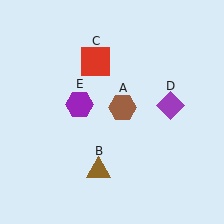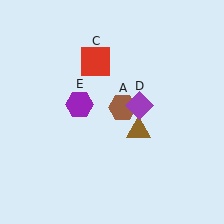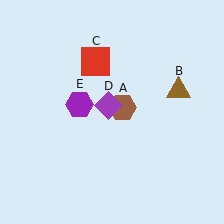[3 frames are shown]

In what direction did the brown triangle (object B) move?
The brown triangle (object B) moved up and to the right.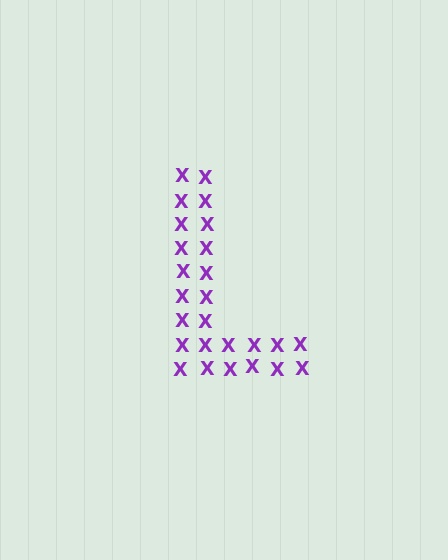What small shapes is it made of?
It is made of small letter X's.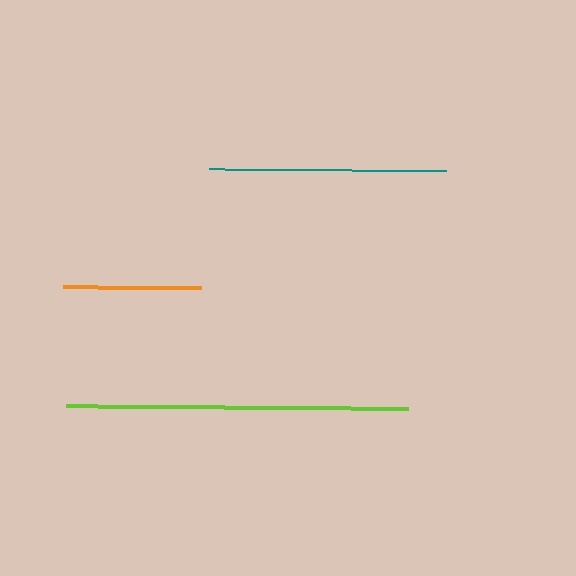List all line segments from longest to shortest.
From longest to shortest: lime, teal, orange.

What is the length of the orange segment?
The orange segment is approximately 138 pixels long.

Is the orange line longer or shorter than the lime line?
The lime line is longer than the orange line.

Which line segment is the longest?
The lime line is the longest at approximately 342 pixels.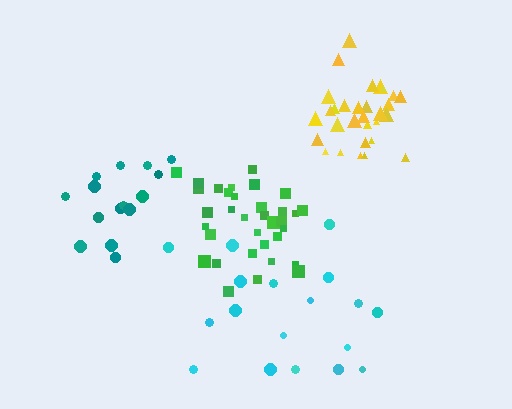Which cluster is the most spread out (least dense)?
Cyan.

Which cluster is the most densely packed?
Green.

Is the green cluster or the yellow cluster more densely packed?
Green.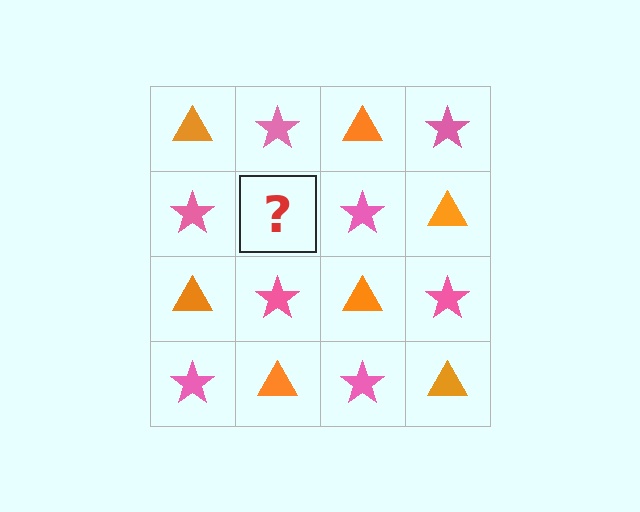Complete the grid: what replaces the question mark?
The question mark should be replaced with an orange triangle.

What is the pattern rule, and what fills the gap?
The rule is that it alternates orange triangle and pink star in a checkerboard pattern. The gap should be filled with an orange triangle.